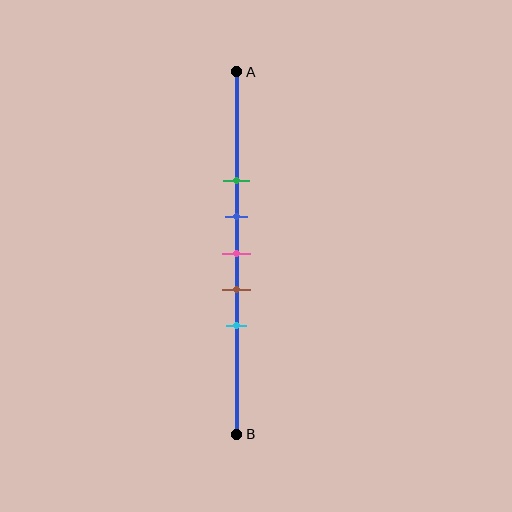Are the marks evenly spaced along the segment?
Yes, the marks are approximately evenly spaced.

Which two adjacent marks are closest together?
The blue and pink marks are the closest adjacent pair.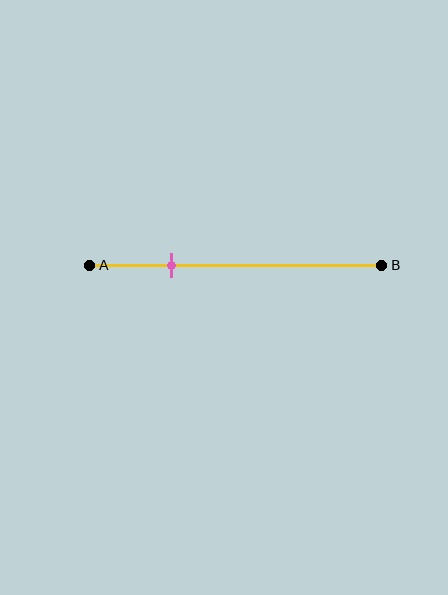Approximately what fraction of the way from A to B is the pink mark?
The pink mark is approximately 30% of the way from A to B.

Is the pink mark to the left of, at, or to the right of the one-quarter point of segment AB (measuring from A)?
The pink mark is approximately at the one-quarter point of segment AB.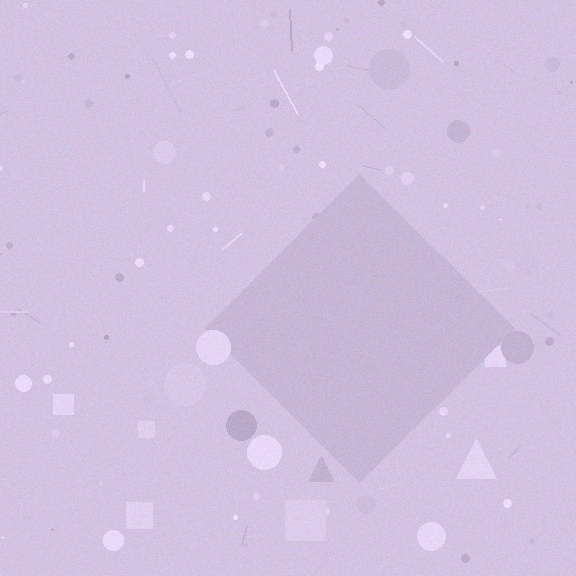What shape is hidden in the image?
A diamond is hidden in the image.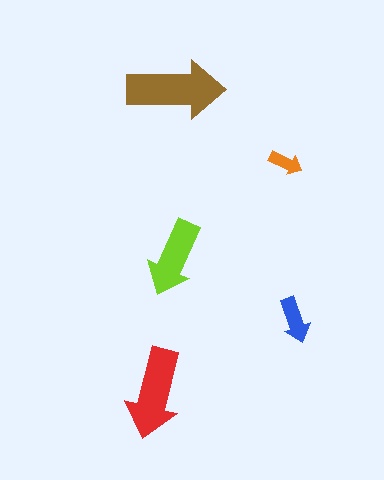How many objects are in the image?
There are 5 objects in the image.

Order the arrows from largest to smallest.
the brown one, the red one, the lime one, the blue one, the orange one.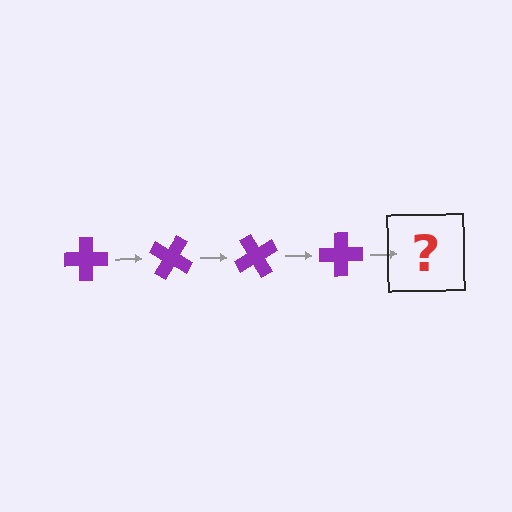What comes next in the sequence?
The next element should be a purple cross rotated 120 degrees.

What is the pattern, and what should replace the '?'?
The pattern is that the cross rotates 30 degrees each step. The '?' should be a purple cross rotated 120 degrees.